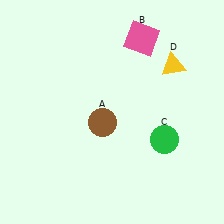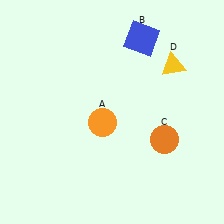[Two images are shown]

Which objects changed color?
A changed from brown to orange. B changed from pink to blue. C changed from green to orange.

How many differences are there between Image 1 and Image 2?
There are 3 differences between the two images.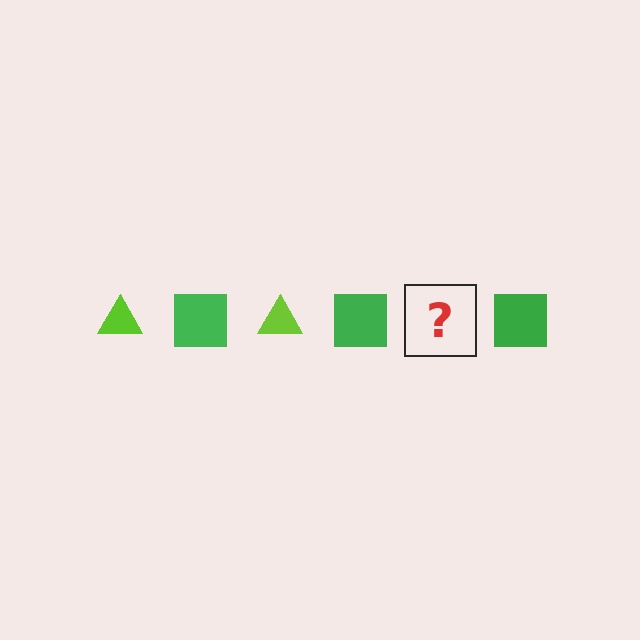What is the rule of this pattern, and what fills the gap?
The rule is that the pattern alternates between lime triangle and green square. The gap should be filled with a lime triangle.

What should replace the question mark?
The question mark should be replaced with a lime triangle.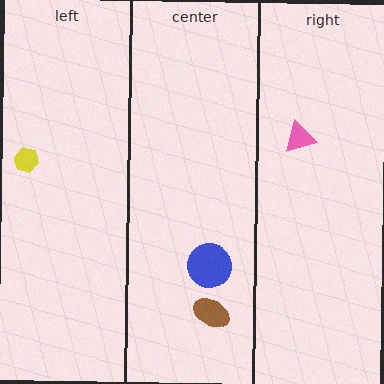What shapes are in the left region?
The yellow hexagon.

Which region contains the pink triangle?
The right region.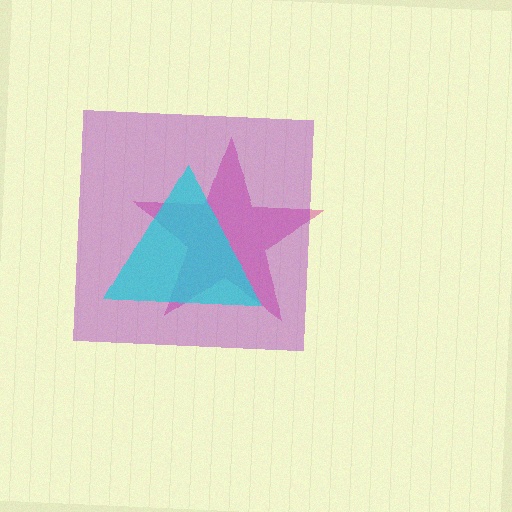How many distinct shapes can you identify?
There are 3 distinct shapes: a pink star, a purple square, a cyan triangle.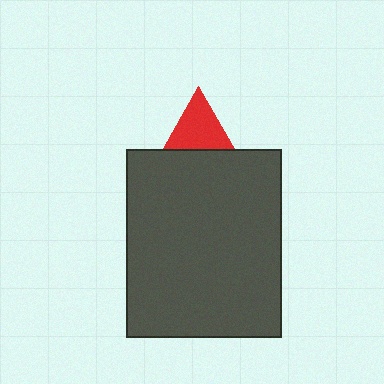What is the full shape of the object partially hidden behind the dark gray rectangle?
The partially hidden object is a red triangle.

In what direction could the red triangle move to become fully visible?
The red triangle could move up. That would shift it out from behind the dark gray rectangle entirely.